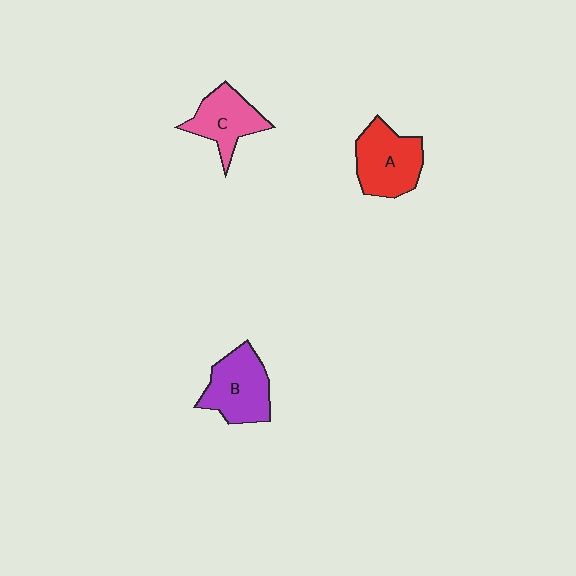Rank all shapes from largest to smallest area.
From largest to smallest: A (red), B (purple), C (pink).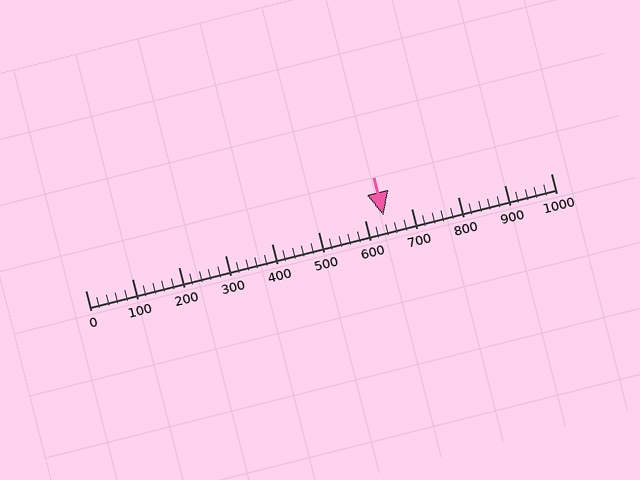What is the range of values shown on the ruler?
The ruler shows values from 0 to 1000.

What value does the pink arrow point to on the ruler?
The pink arrow points to approximately 640.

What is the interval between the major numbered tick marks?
The major tick marks are spaced 100 units apart.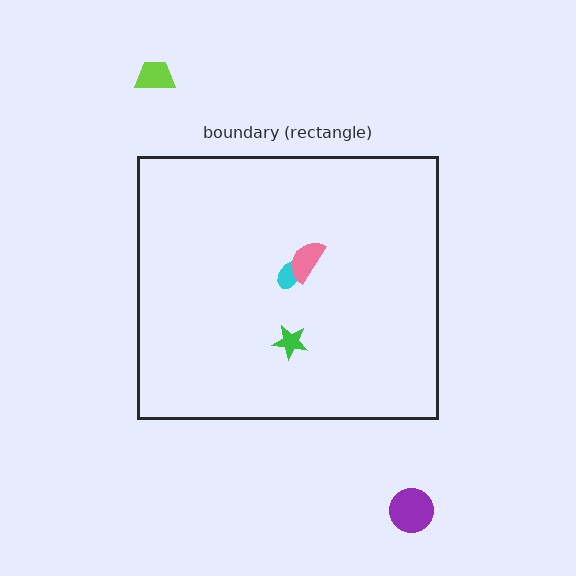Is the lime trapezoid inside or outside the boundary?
Outside.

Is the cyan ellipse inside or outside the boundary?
Inside.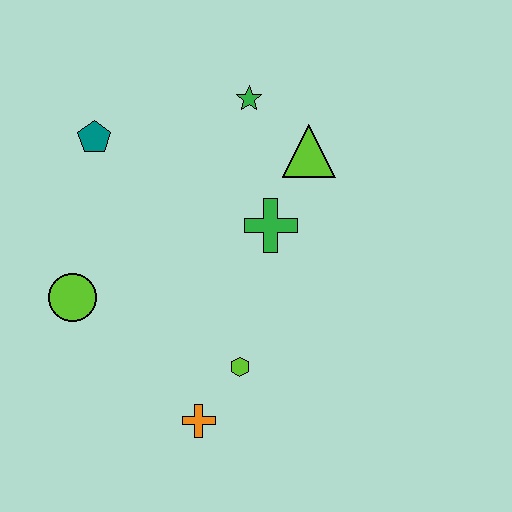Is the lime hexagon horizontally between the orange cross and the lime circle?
No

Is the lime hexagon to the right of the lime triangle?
No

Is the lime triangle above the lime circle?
Yes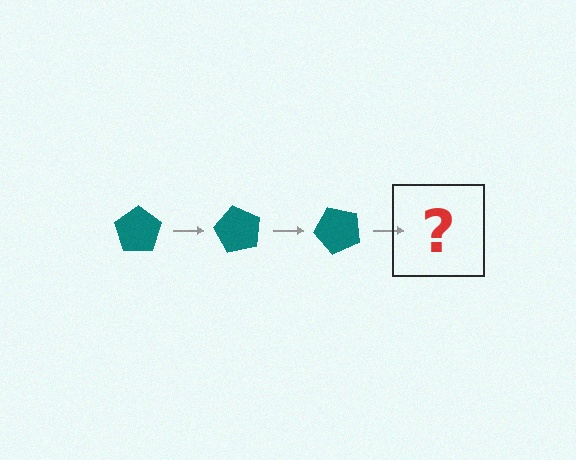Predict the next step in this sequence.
The next step is a teal pentagon rotated 180 degrees.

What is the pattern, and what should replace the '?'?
The pattern is that the pentagon rotates 60 degrees each step. The '?' should be a teal pentagon rotated 180 degrees.